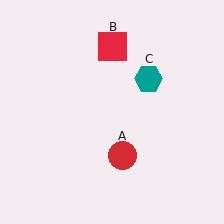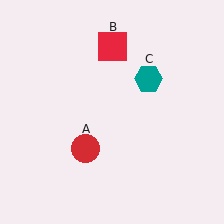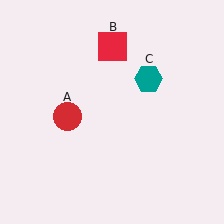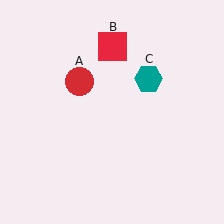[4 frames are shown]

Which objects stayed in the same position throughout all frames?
Red square (object B) and teal hexagon (object C) remained stationary.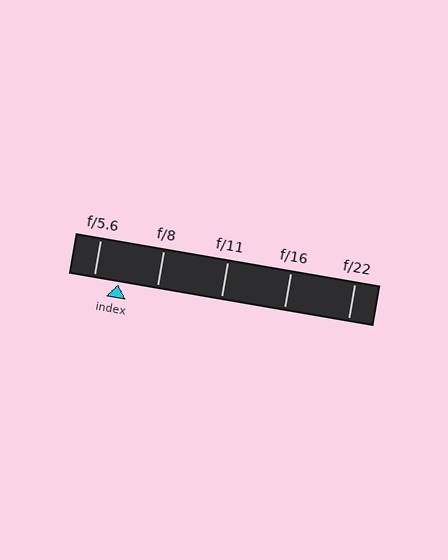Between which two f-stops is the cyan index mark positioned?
The index mark is between f/5.6 and f/8.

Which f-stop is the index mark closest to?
The index mark is closest to f/5.6.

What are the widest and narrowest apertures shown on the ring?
The widest aperture shown is f/5.6 and the narrowest is f/22.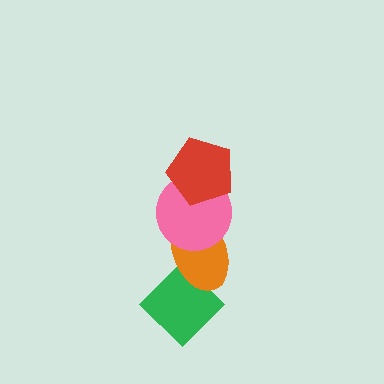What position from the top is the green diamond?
The green diamond is 4th from the top.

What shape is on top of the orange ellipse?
The pink circle is on top of the orange ellipse.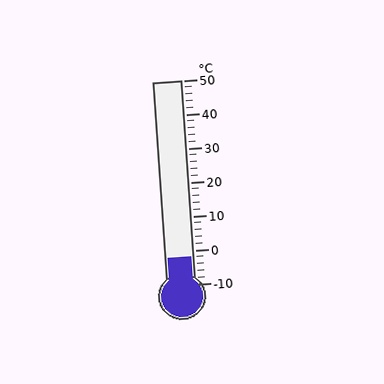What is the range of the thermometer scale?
The thermometer scale ranges from -10°C to 50°C.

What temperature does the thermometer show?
The thermometer shows approximately -2°C.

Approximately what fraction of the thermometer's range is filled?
The thermometer is filled to approximately 15% of its range.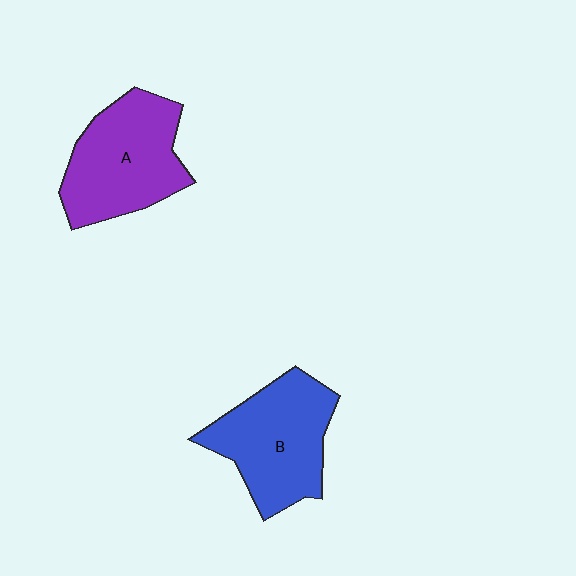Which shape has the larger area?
Shape A (purple).